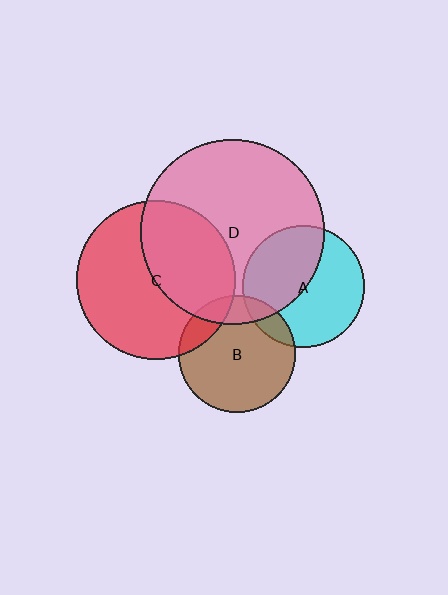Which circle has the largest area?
Circle D (pink).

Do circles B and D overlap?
Yes.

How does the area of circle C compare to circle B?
Approximately 1.9 times.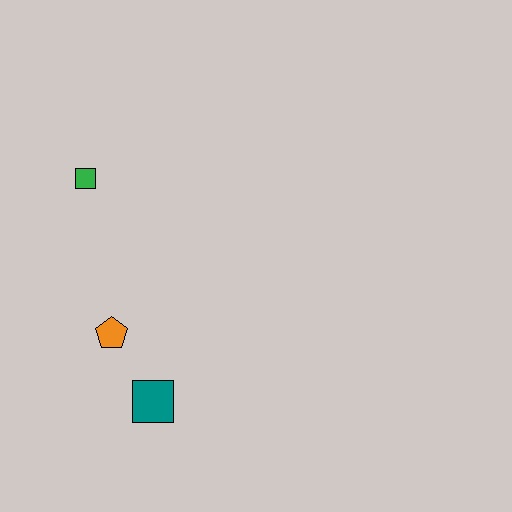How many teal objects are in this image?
There is 1 teal object.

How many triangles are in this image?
There are no triangles.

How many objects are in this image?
There are 3 objects.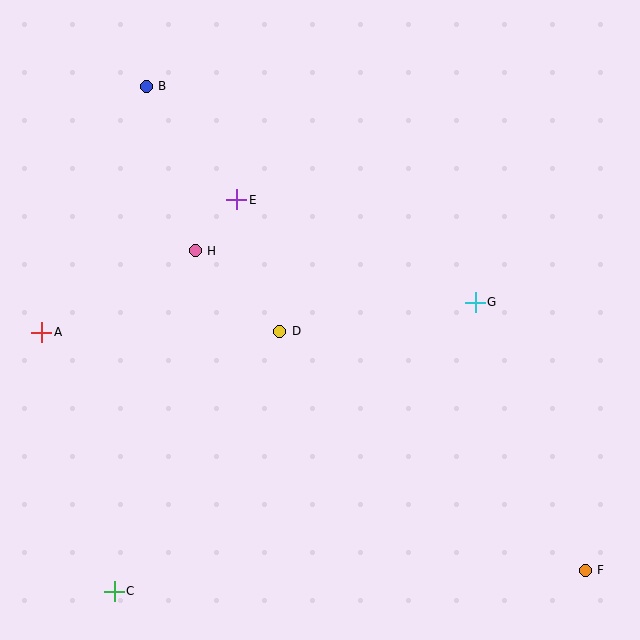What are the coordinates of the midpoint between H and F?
The midpoint between H and F is at (390, 410).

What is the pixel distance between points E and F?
The distance between E and F is 509 pixels.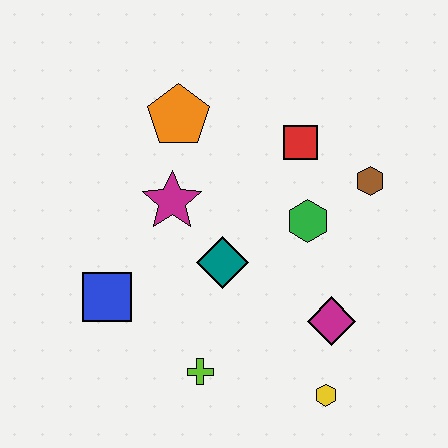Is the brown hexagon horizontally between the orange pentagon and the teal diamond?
No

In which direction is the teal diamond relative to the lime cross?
The teal diamond is above the lime cross.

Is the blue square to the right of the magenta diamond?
No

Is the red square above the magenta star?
Yes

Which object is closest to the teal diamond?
The magenta star is closest to the teal diamond.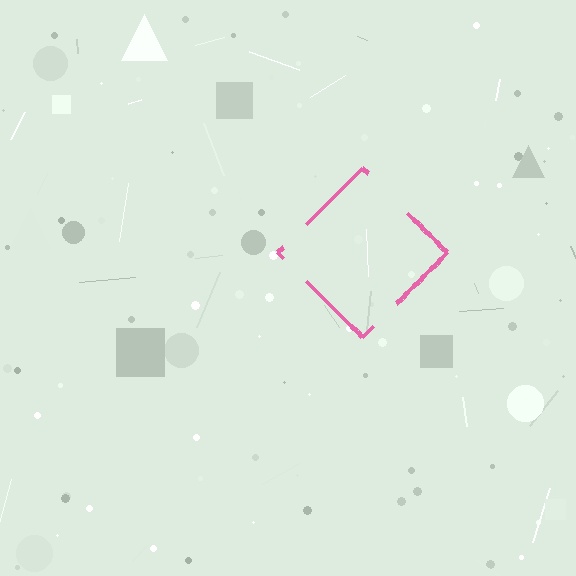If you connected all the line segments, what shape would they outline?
They would outline a diamond.